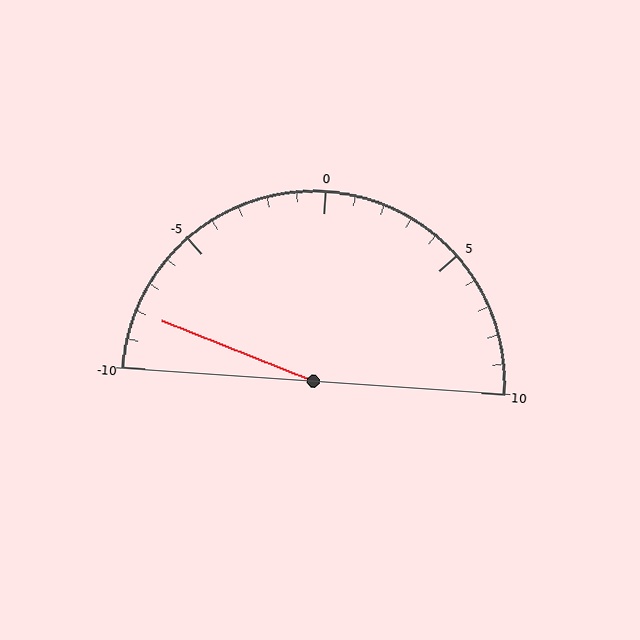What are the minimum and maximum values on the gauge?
The gauge ranges from -10 to 10.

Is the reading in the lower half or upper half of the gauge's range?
The reading is in the lower half of the range (-10 to 10).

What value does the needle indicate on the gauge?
The needle indicates approximately -8.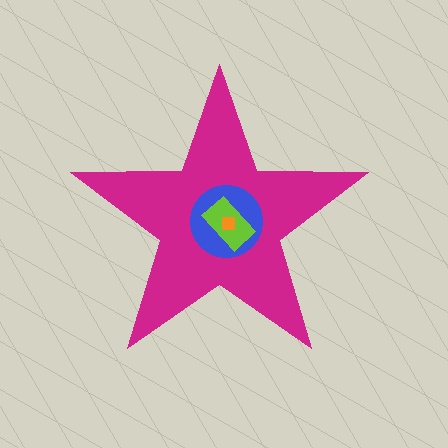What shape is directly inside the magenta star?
The blue circle.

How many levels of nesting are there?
4.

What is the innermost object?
The orange square.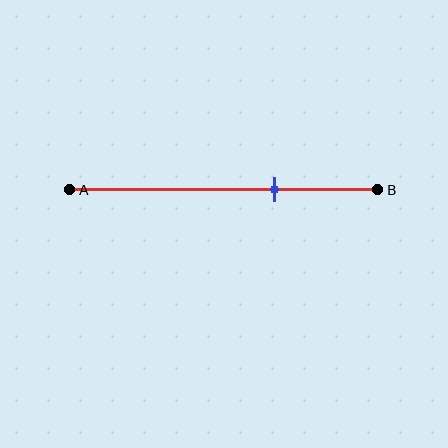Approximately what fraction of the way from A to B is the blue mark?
The blue mark is approximately 65% of the way from A to B.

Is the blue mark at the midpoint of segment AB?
No, the mark is at about 65% from A, not at the 50% midpoint.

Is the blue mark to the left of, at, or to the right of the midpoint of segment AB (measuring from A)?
The blue mark is to the right of the midpoint of segment AB.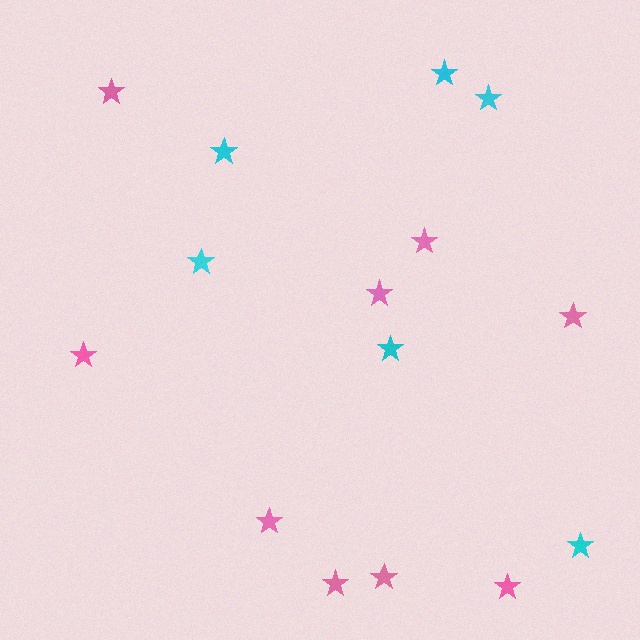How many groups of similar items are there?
There are 2 groups: one group of pink stars (9) and one group of cyan stars (6).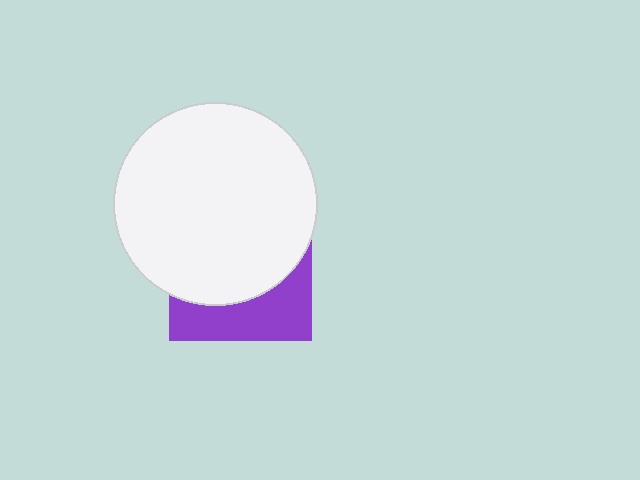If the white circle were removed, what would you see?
You would see the complete purple square.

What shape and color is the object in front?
The object in front is a white circle.